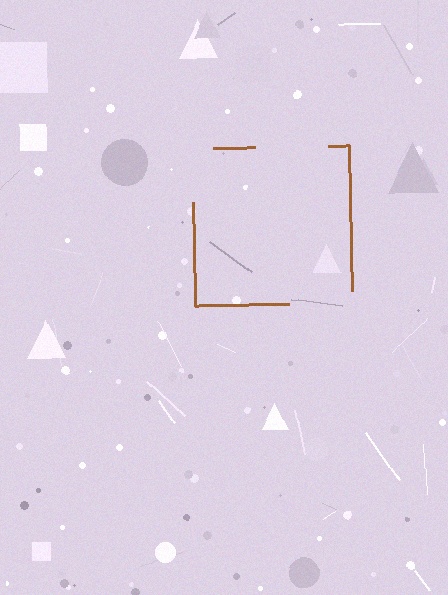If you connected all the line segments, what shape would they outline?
They would outline a square.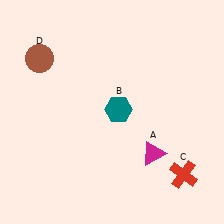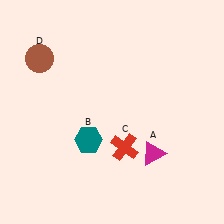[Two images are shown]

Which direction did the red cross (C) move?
The red cross (C) moved left.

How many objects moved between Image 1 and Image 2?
2 objects moved between the two images.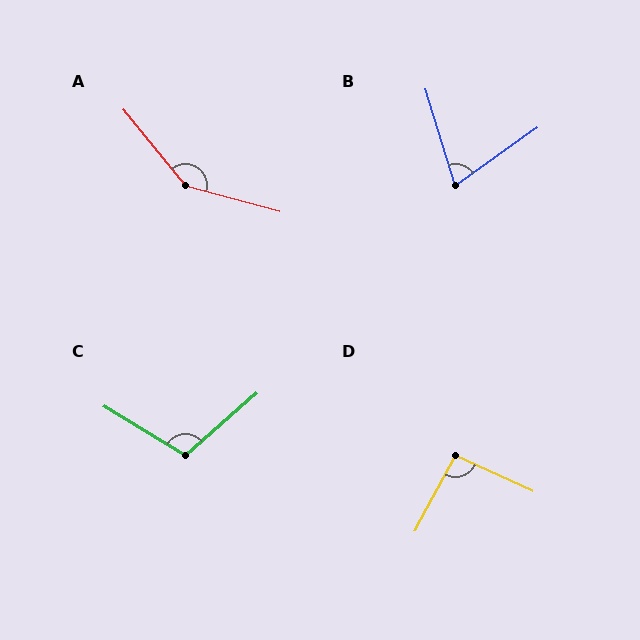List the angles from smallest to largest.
B (72°), D (93°), C (107°), A (144°).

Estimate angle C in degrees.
Approximately 107 degrees.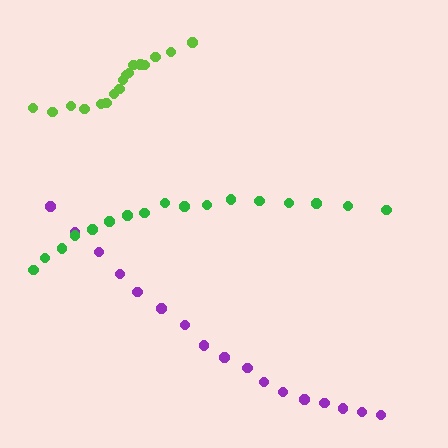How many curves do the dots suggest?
There are 3 distinct paths.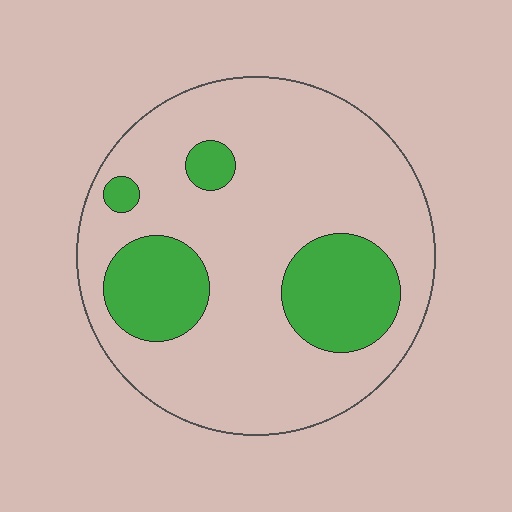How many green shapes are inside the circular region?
4.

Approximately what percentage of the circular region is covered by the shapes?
Approximately 25%.